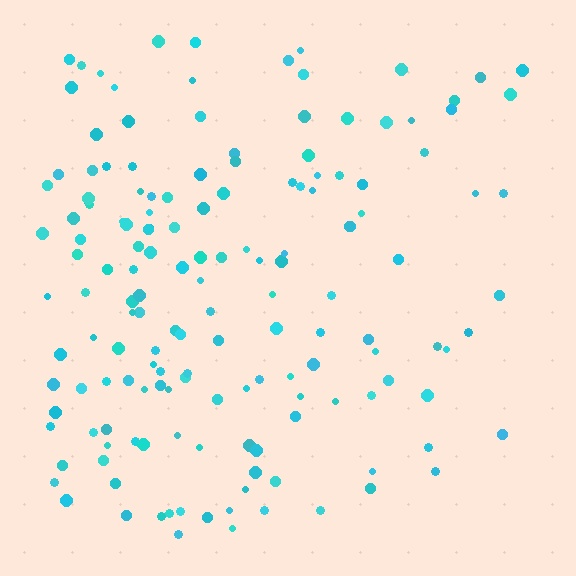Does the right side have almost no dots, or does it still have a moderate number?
Still a moderate number, just noticeably fewer than the left.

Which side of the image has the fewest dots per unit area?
The right.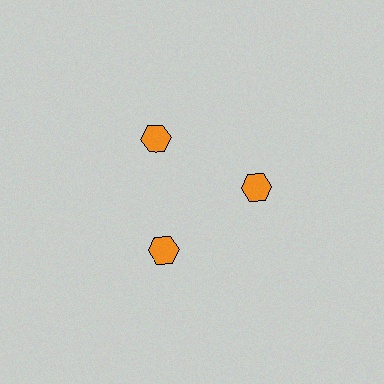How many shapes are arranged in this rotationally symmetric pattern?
There are 3 shapes, arranged in 3 groups of 1.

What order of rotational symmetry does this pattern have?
This pattern has 3-fold rotational symmetry.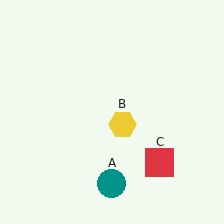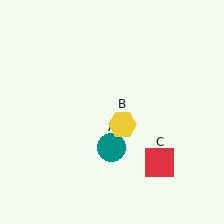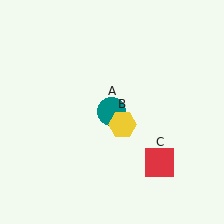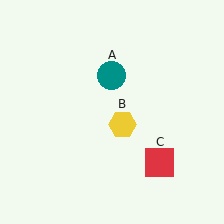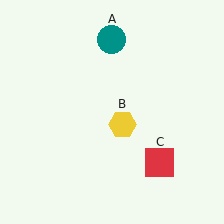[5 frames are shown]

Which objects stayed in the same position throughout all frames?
Yellow hexagon (object B) and red square (object C) remained stationary.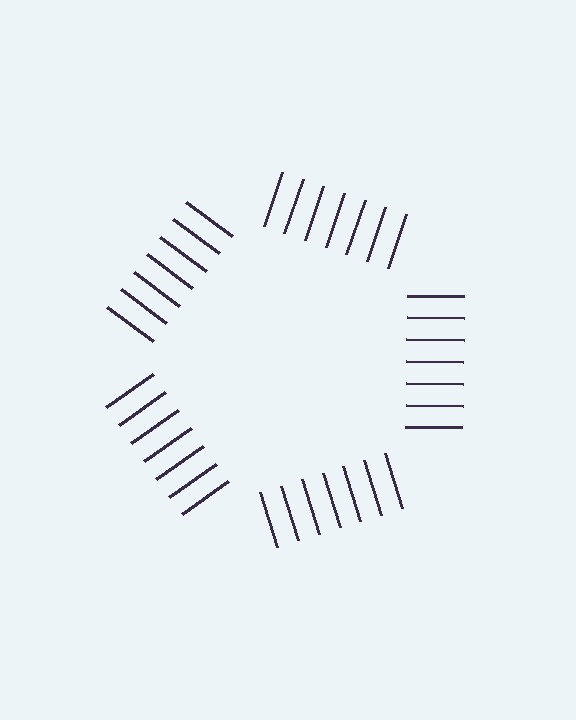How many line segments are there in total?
35 — 7 along each of the 5 edges.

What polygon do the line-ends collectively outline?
An illusory pentagon — the line segments terminate on its edges but no continuous stroke is drawn.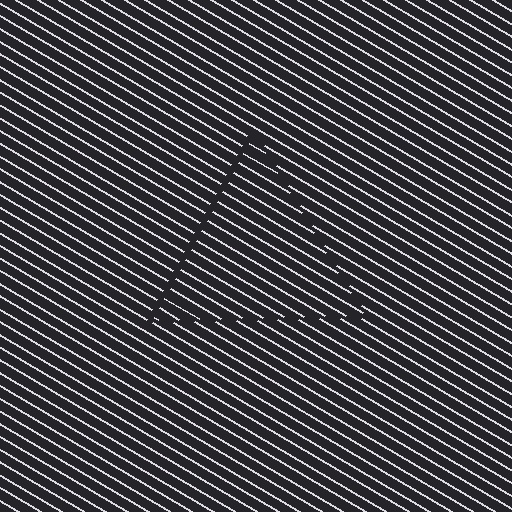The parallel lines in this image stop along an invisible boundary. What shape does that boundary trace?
An illusory triangle. The interior of the shape contains the same grating, shifted by half a period — the contour is defined by the phase discontinuity where line-ends from the inner and outer gratings abut.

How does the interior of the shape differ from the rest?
The interior of the shape contains the same grating, shifted by half a period — the contour is defined by the phase discontinuity where line-ends from the inner and outer gratings abut.